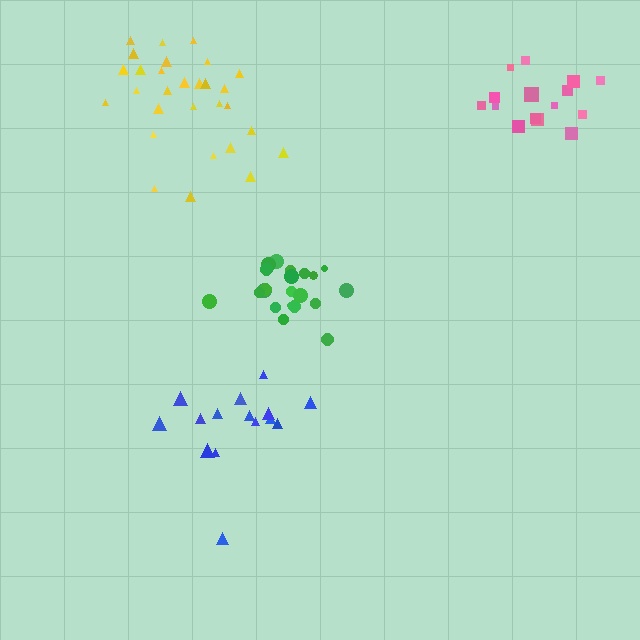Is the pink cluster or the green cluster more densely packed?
Green.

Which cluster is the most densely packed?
Green.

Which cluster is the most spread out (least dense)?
Pink.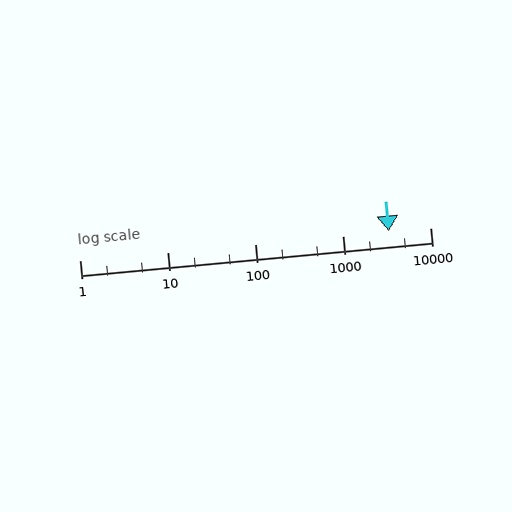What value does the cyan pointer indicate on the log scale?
The pointer indicates approximately 3400.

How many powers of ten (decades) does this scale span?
The scale spans 4 decades, from 1 to 10000.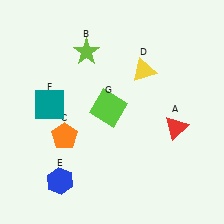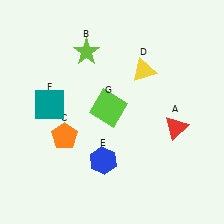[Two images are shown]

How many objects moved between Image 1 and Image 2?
1 object moved between the two images.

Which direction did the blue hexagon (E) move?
The blue hexagon (E) moved right.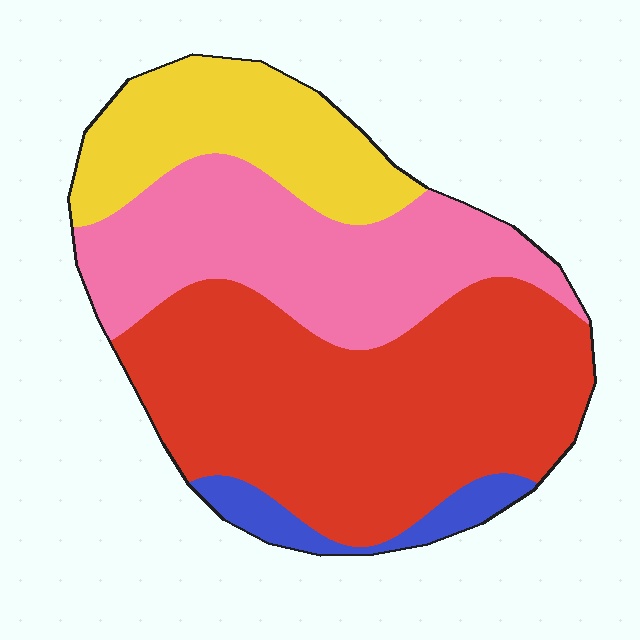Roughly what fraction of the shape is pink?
Pink takes up about one quarter (1/4) of the shape.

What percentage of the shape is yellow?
Yellow takes up between a sixth and a third of the shape.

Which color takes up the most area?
Red, at roughly 45%.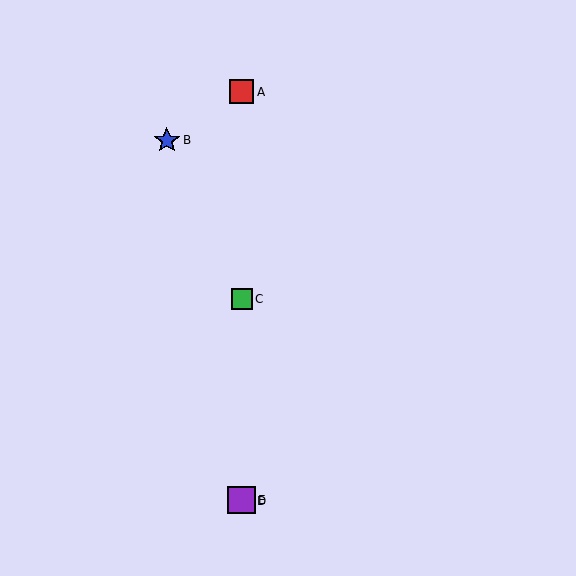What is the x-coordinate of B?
Object B is at x≈167.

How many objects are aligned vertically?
4 objects (A, C, D, E) are aligned vertically.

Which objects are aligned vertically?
Objects A, C, D, E are aligned vertically.